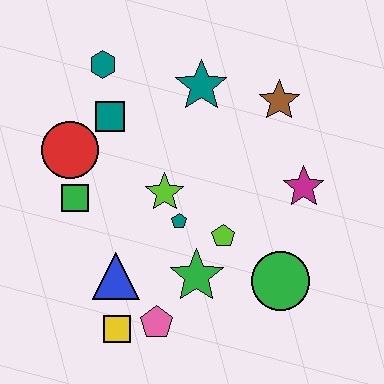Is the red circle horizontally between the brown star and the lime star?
No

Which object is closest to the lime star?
The teal pentagon is closest to the lime star.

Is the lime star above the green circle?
Yes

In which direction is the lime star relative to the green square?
The lime star is to the right of the green square.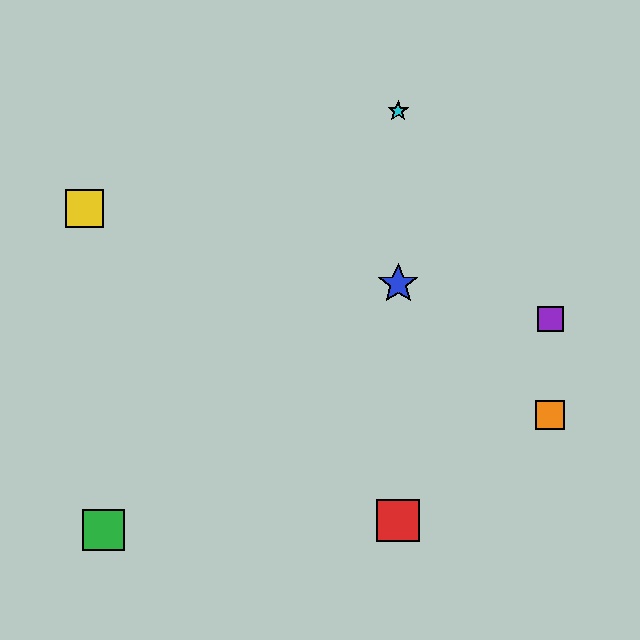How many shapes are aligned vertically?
3 shapes (the red square, the blue star, the cyan star) are aligned vertically.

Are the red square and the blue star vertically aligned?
Yes, both are at x≈398.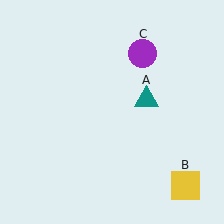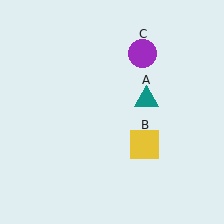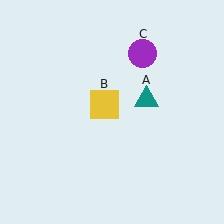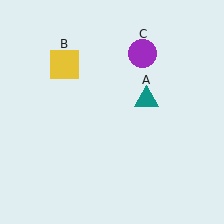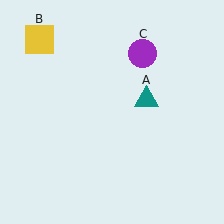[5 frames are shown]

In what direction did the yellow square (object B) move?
The yellow square (object B) moved up and to the left.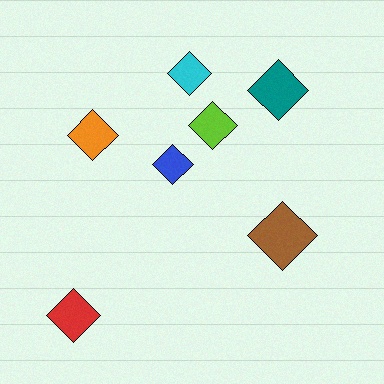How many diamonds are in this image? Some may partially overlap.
There are 7 diamonds.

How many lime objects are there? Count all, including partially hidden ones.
There is 1 lime object.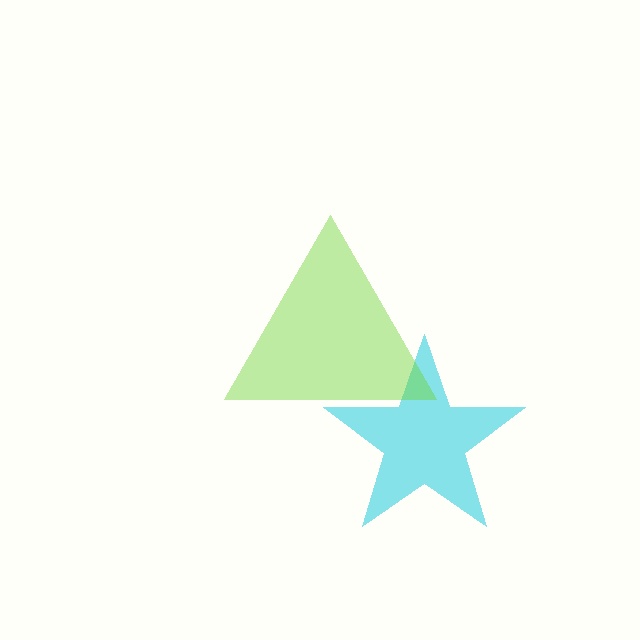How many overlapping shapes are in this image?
There are 2 overlapping shapes in the image.